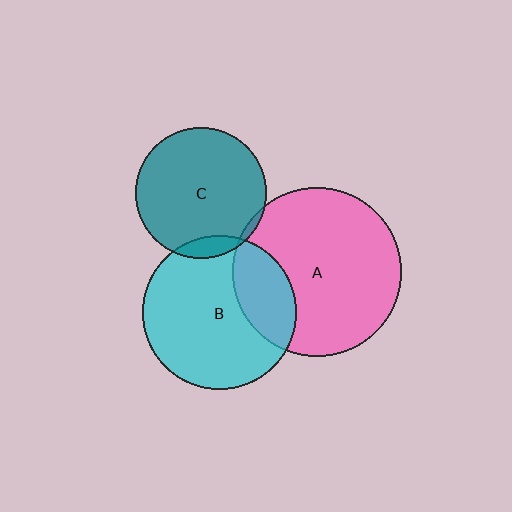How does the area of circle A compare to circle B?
Approximately 1.2 times.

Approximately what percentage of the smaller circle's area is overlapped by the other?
Approximately 25%.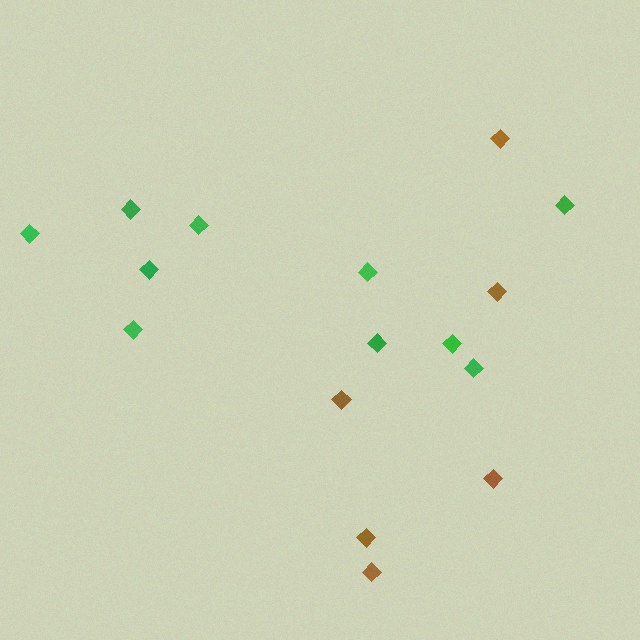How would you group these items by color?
There are 2 groups: one group of green diamonds (10) and one group of brown diamonds (6).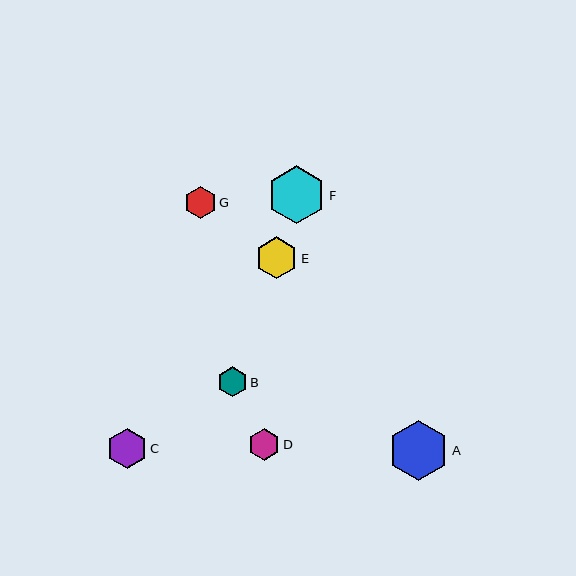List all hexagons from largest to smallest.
From largest to smallest: A, F, E, C, D, G, B.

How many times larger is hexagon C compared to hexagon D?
Hexagon C is approximately 1.2 times the size of hexagon D.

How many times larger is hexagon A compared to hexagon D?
Hexagon A is approximately 1.9 times the size of hexagon D.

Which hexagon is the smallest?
Hexagon B is the smallest with a size of approximately 30 pixels.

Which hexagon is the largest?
Hexagon A is the largest with a size of approximately 60 pixels.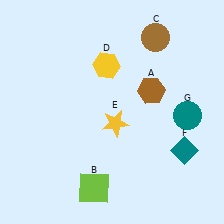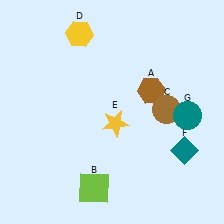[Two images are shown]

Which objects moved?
The objects that moved are: the brown circle (C), the yellow hexagon (D).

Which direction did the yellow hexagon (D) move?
The yellow hexagon (D) moved up.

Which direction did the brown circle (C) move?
The brown circle (C) moved down.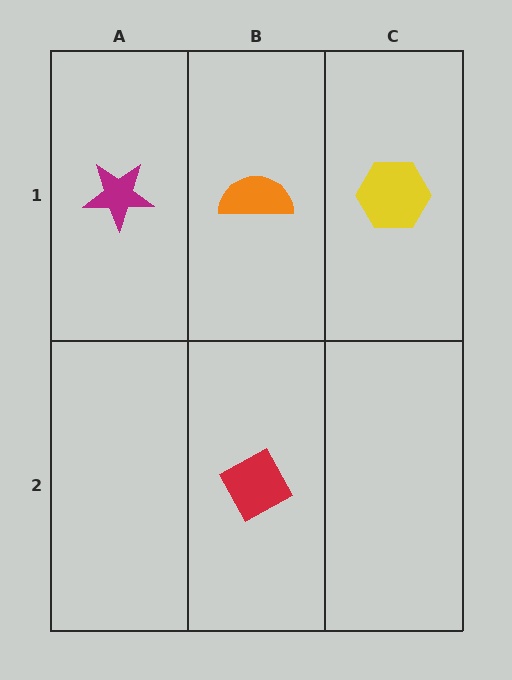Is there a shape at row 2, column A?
No, that cell is empty.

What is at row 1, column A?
A magenta star.